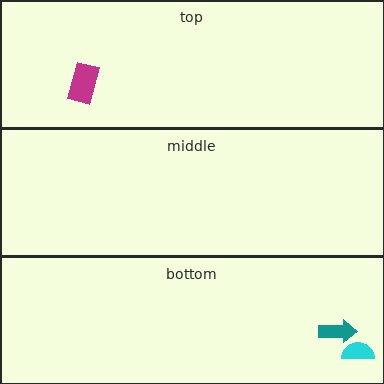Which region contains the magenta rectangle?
The top region.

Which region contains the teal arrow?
The bottom region.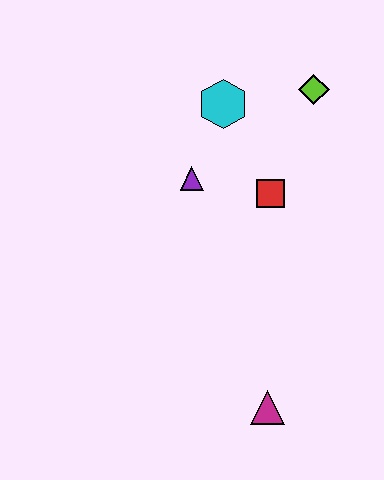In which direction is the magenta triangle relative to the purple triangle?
The magenta triangle is below the purple triangle.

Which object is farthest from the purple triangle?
The magenta triangle is farthest from the purple triangle.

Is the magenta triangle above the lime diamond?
No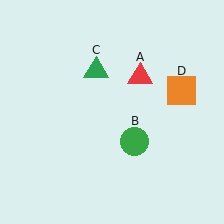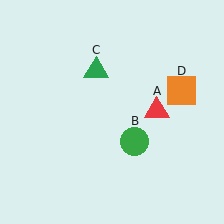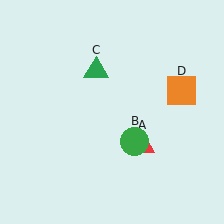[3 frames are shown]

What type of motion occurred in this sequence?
The red triangle (object A) rotated clockwise around the center of the scene.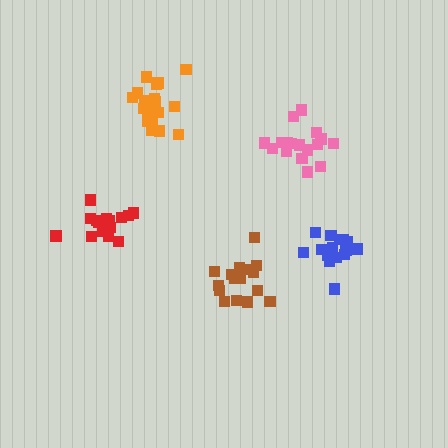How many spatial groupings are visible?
There are 5 spatial groupings.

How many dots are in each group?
Group 1: 16 dots, Group 2: 17 dots, Group 3: 20 dots, Group 4: 16 dots, Group 5: 16 dots (85 total).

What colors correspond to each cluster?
The clusters are colored: red, pink, orange, blue, brown.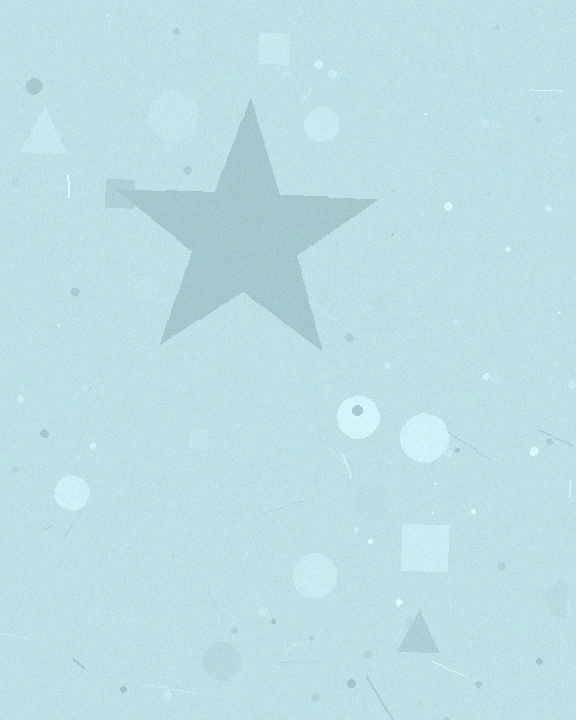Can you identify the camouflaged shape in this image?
The camouflaged shape is a star.